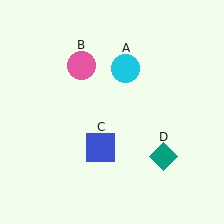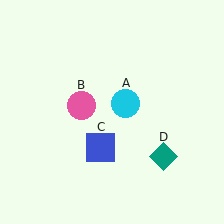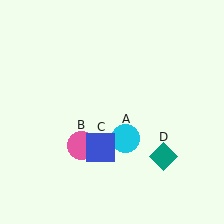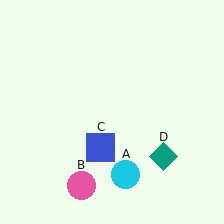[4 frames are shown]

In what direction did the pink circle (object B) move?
The pink circle (object B) moved down.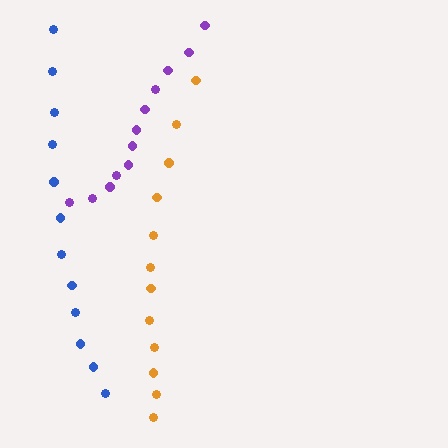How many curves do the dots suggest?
There are 3 distinct paths.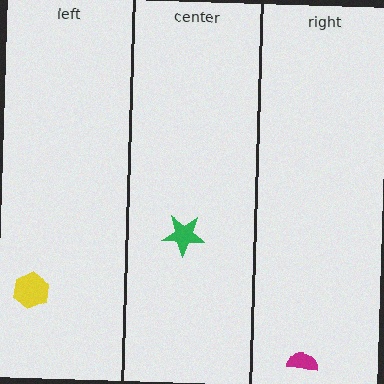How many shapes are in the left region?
1.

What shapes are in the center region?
The green star.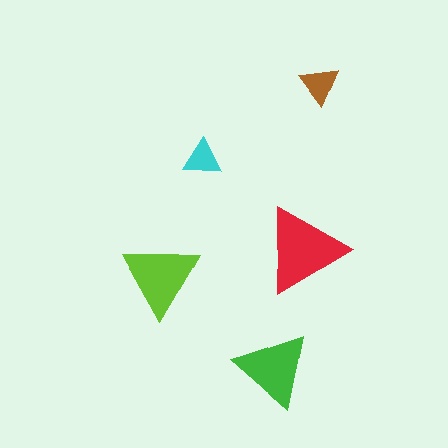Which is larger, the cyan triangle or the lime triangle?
The lime one.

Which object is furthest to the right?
The brown triangle is rightmost.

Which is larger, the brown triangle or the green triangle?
The green one.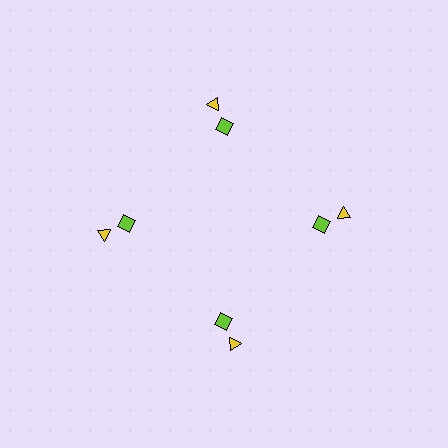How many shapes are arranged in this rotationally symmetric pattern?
There are 8 shapes, arranged in 4 groups of 2.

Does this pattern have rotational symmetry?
Yes, this pattern has 4-fold rotational symmetry. It looks the same after rotating 90 degrees around the center.